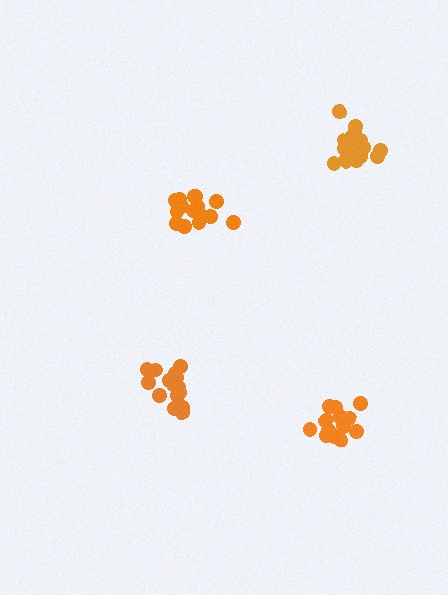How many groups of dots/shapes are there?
There are 4 groups.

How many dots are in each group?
Group 1: 14 dots, Group 2: 15 dots, Group 3: 17 dots, Group 4: 20 dots (66 total).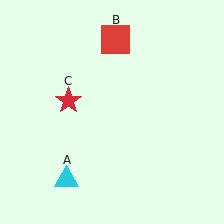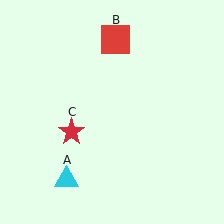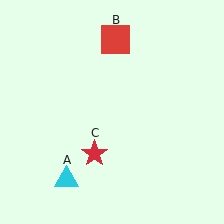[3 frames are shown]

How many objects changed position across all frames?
1 object changed position: red star (object C).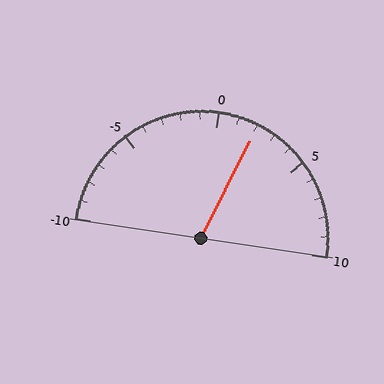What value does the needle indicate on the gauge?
The needle indicates approximately 2.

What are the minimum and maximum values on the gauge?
The gauge ranges from -10 to 10.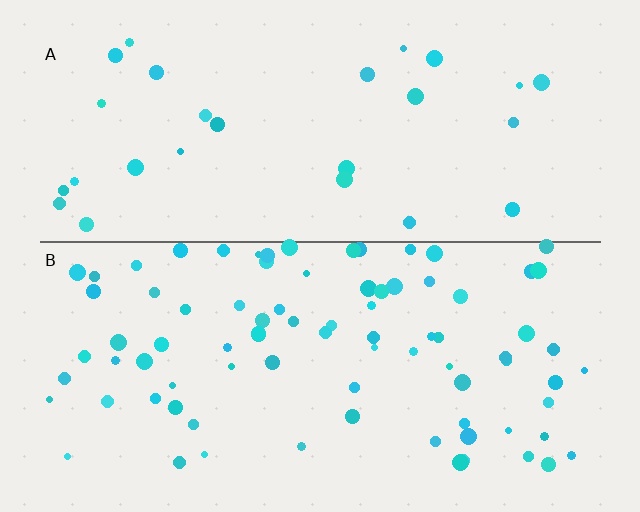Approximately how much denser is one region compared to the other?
Approximately 3.0× — region B over region A.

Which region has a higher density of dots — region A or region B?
B (the bottom).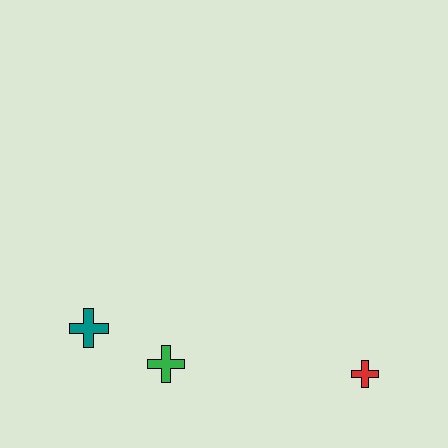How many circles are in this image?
There are no circles.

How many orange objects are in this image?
There are no orange objects.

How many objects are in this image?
There are 3 objects.